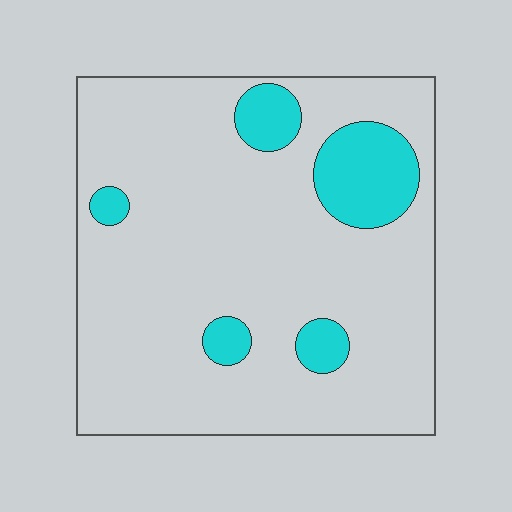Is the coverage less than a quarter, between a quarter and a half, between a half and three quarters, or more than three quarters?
Less than a quarter.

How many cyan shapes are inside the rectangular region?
5.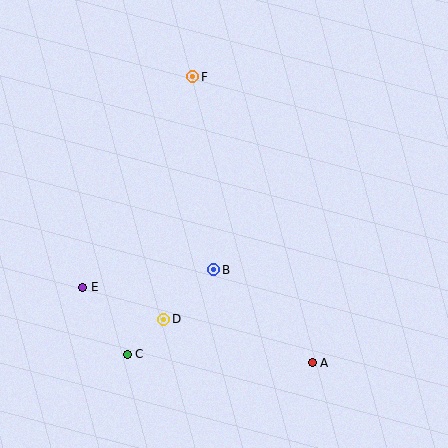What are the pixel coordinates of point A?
Point A is at (312, 363).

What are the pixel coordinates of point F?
Point F is at (193, 77).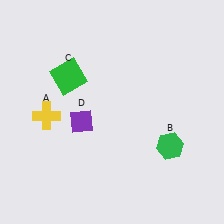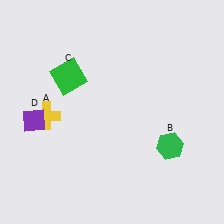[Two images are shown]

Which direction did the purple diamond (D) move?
The purple diamond (D) moved left.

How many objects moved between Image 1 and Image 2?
1 object moved between the two images.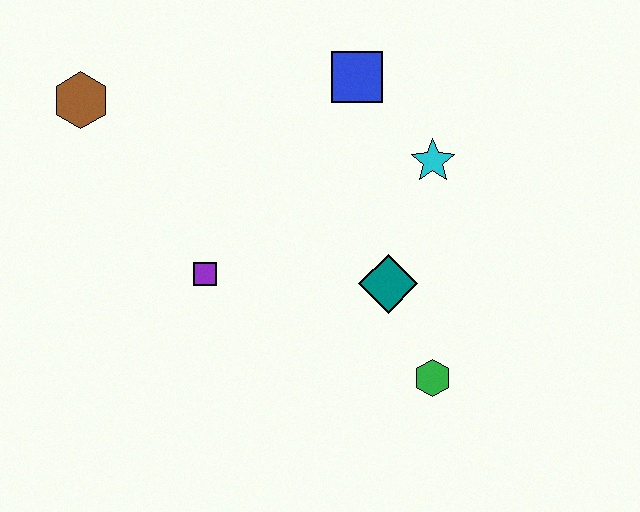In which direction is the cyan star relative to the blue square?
The cyan star is below the blue square.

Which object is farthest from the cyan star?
The brown hexagon is farthest from the cyan star.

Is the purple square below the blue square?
Yes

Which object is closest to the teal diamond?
The green hexagon is closest to the teal diamond.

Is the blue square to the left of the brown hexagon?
No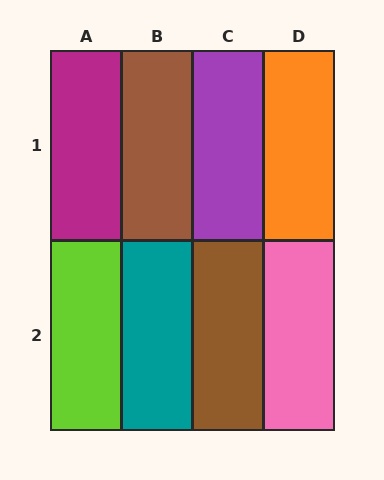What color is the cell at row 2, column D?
Pink.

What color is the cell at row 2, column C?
Brown.